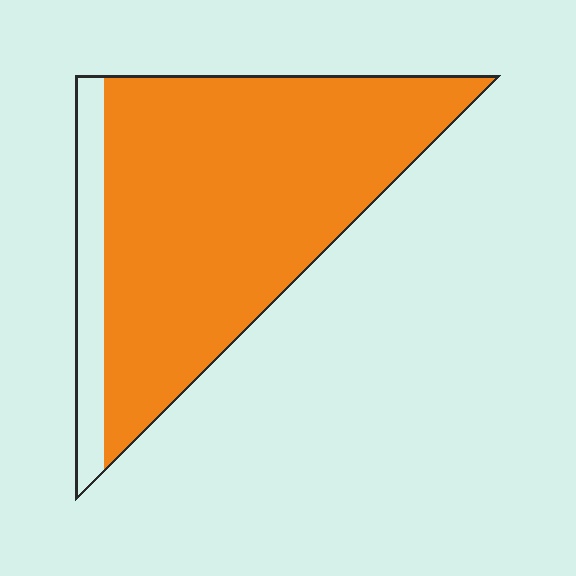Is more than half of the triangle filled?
Yes.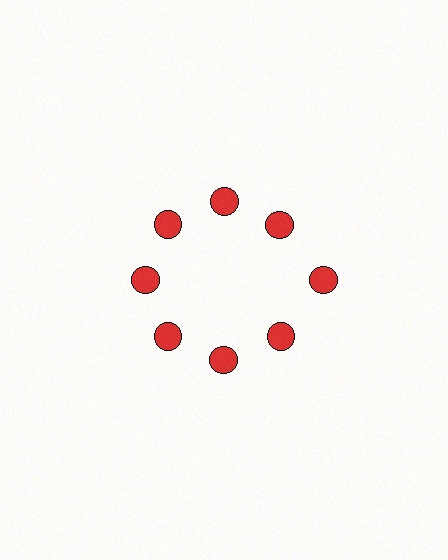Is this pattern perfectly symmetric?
No. The 8 red circles are arranged in a ring, but one element near the 3 o'clock position is pushed outward from the center, breaking the 8-fold rotational symmetry.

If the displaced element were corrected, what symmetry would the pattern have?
It would have 8-fold rotational symmetry — the pattern would map onto itself every 45 degrees.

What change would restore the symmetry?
The symmetry would be restored by moving it inward, back onto the ring so that all 8 circles sit at equal angles and equal distance from the center.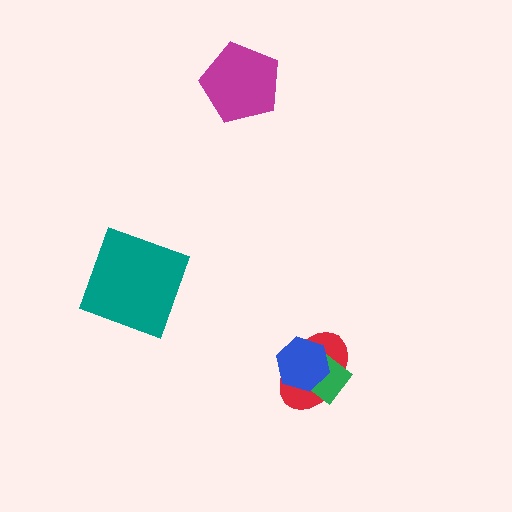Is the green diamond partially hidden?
Yes, it is partially covered by another shape.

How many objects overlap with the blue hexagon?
2 objects overlap with the blue hexagon.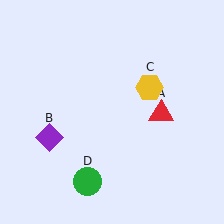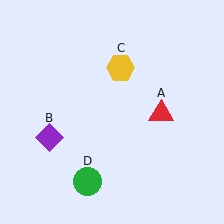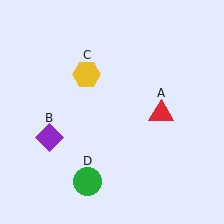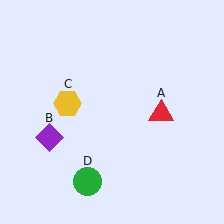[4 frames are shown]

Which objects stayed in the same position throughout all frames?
Red triangle (object A) and purple diamond (object B) and green circle (object D) remained stationary.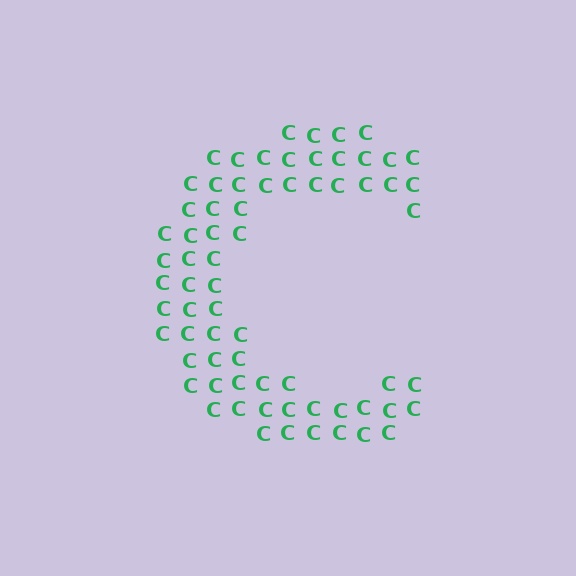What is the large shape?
The large shape is the letter C.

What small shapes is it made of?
It is made of small letter C's.